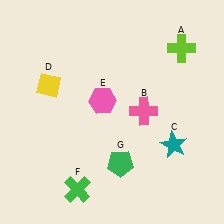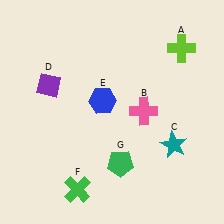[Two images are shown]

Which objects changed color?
D changed from yellow to purple. E changed from pink to blue.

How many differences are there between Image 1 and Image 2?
There are 2 differences between the two images.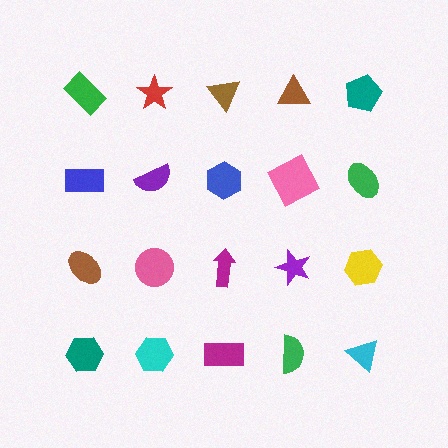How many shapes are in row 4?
5 shapes.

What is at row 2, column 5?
A green ellipse.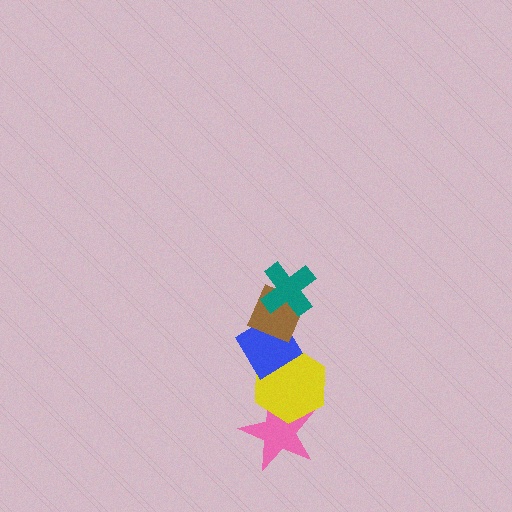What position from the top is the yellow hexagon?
The yellow hexagon is 4th from the top.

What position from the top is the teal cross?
The teal cross is 1st from the top.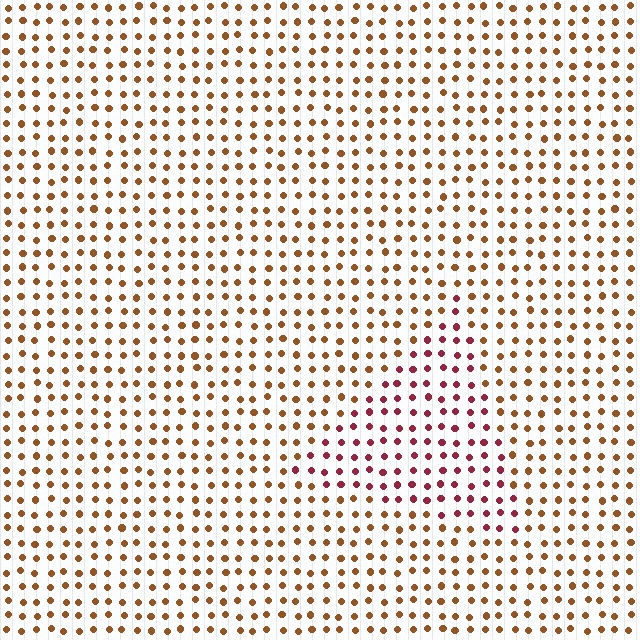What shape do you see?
I see a triangle.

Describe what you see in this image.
The image is filled with small brown elements in a uniform arrangement. A triangle-shaped region is visible where the elements are tinted to a slightly different hue, forming a subtle color boundary.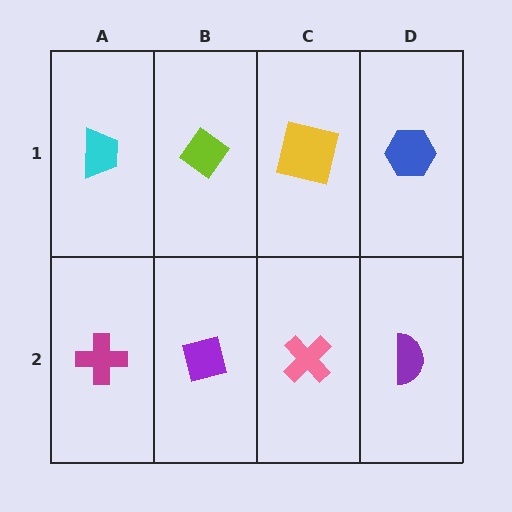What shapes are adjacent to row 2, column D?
A blue hexagon (row 1, column D), a pink cross (row 2, column C).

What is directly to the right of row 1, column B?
A yellow square.